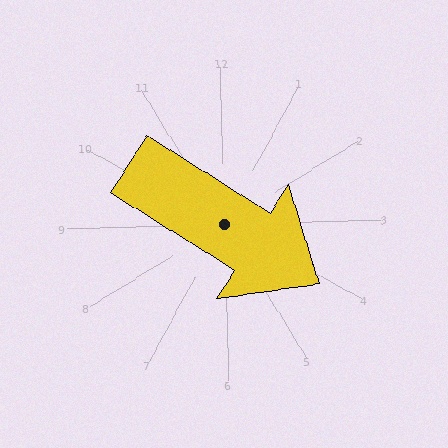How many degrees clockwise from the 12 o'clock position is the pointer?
Approximately 124 degrees.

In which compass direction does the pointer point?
Southeast.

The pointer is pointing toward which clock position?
Roughly 4 o'clock.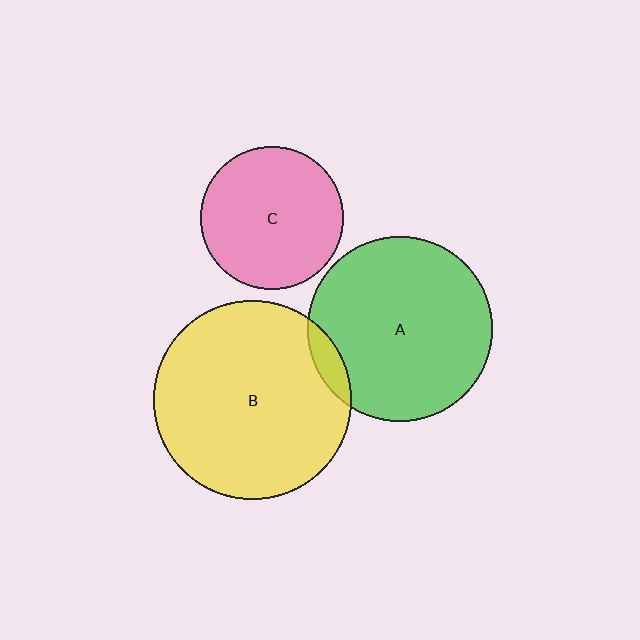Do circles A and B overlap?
Yes.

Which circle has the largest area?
Circle B (yellow).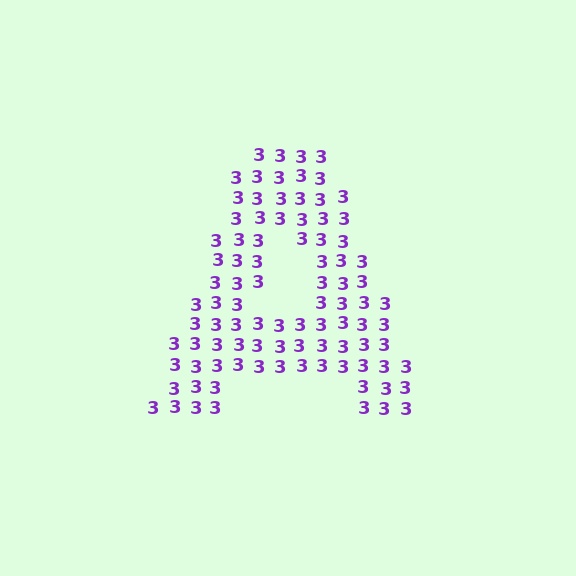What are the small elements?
The small elements are digit 3's.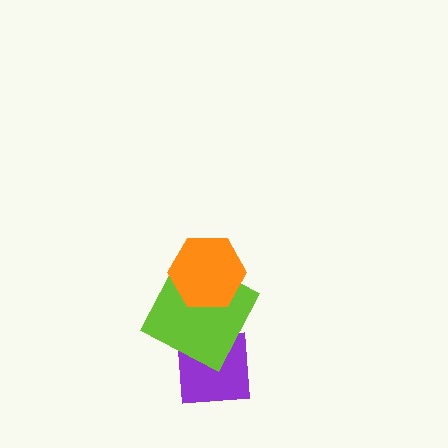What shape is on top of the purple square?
The lime square is on top of the purple square.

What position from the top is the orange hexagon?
The orange hexagon is 1st from the top.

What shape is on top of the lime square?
The orange hexagon is on top of the lime square.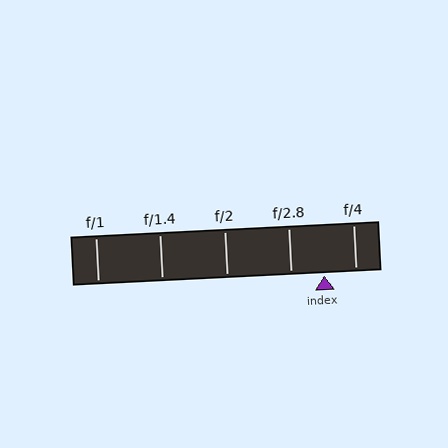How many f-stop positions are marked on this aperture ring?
There are 5 f-stop positions marked.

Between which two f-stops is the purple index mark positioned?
The index mark is between f/2.8 and f/4.